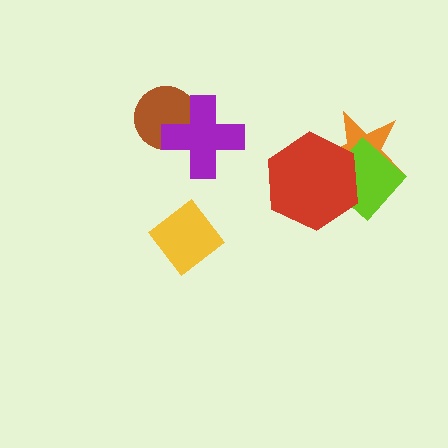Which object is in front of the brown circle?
The purple cross is in front of the brown circle.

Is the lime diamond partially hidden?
Yes, it is partially covered by another shape.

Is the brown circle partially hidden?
Yes, it is partially covered by another shape.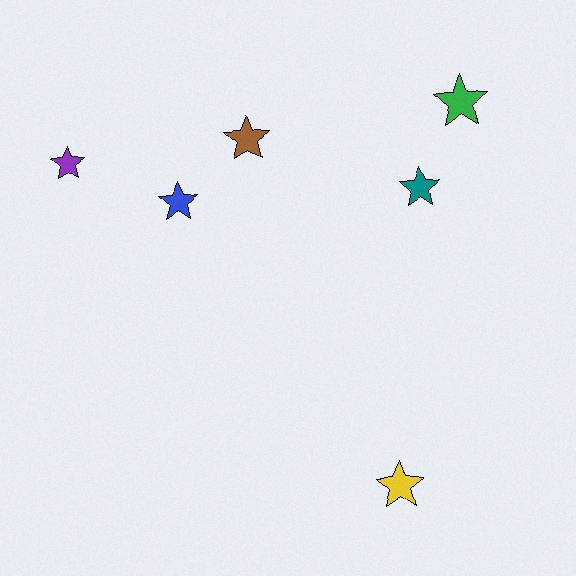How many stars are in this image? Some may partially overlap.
There are 6 stars.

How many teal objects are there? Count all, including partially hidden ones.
There is 1 teal object.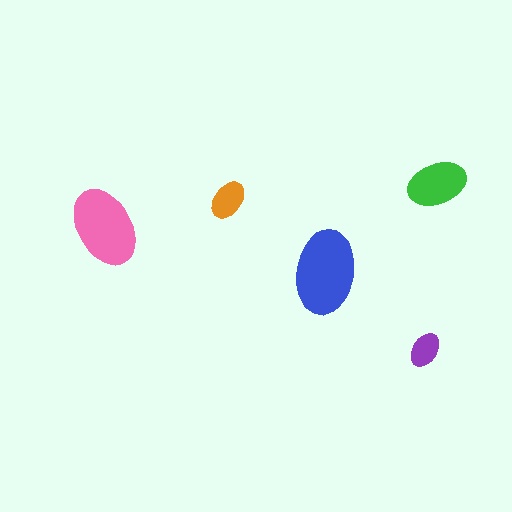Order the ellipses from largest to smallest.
the blue one, the pink one, the green one, the orange one, the purple one.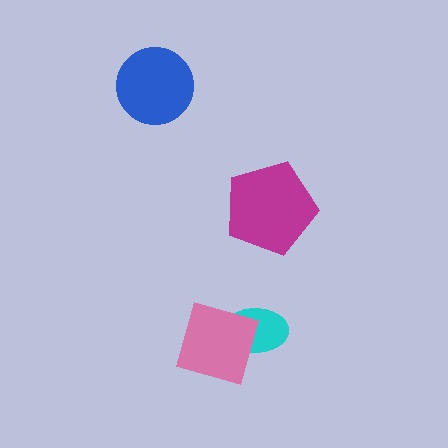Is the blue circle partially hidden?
No, no other shape covers it.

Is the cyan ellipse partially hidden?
Yes, it is partially covered by another shape.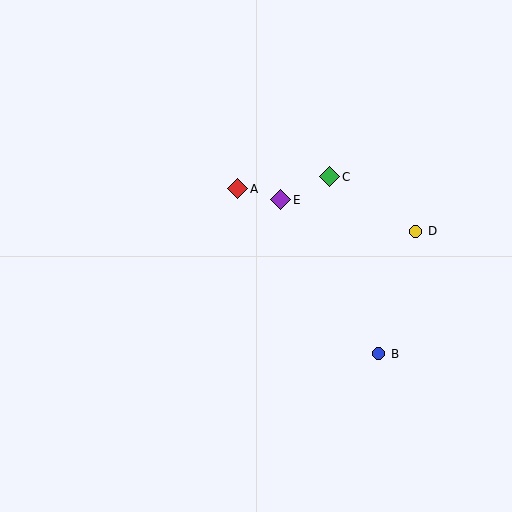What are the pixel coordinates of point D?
Point D is at (416, 231).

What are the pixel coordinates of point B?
Point B is at (379, 354).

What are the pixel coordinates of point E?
Point E is at (281, 200).